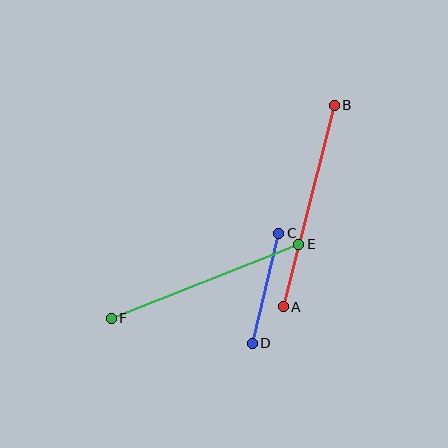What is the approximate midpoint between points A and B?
The midpoint is at approximately (309, 206) pixels.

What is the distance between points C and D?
The distance is approximately 113 pixels.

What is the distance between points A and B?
The distance is approximately 208 pixels.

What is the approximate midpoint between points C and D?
The midpoint is at approximately (265, 288) pixels.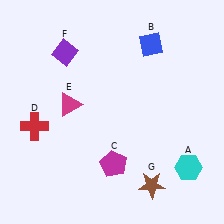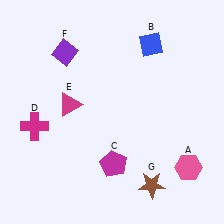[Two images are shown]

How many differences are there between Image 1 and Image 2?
There are 2 differences between the two images.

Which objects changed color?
A changed from cyan to pink. D changed from red to magenta.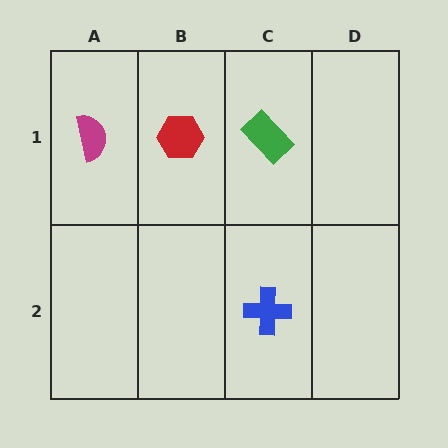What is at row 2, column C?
A blue cross.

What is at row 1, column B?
A red hexagon.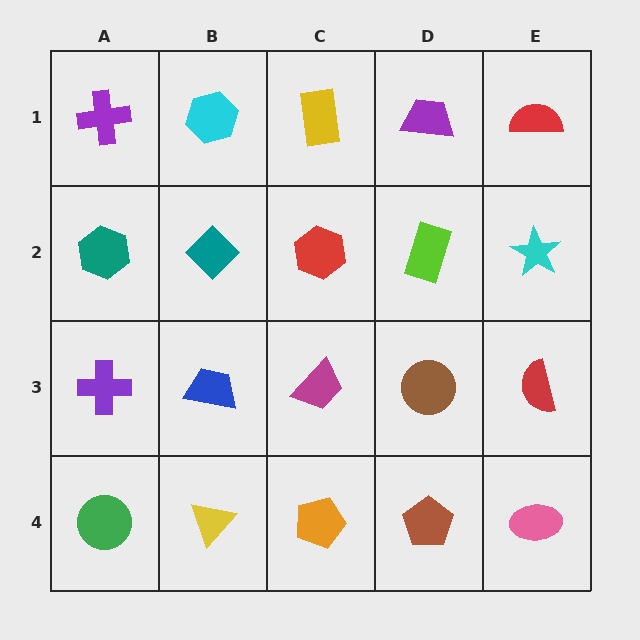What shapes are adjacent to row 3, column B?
A teal diamond (row 2, column B), a yellow triangle (row 4, column B), a purple cross (row 3, column A), a magenta trapezoid (row 3, column C).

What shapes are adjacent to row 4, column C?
A magenta trapezoid (row 3, column C), a yellow triangle (row 4, column B), a brown pentagon (row 4, column D).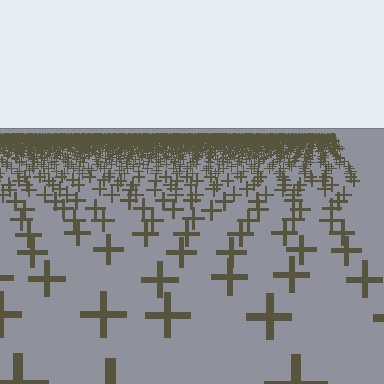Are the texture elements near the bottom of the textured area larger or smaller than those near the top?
Larger. Near the bottom, elements are closer to the viewer and appear at a bigger on-screen size.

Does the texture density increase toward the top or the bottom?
Density increases toward the top.